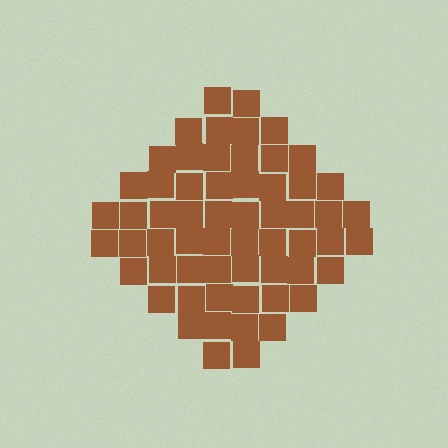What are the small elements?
The small elements are squares.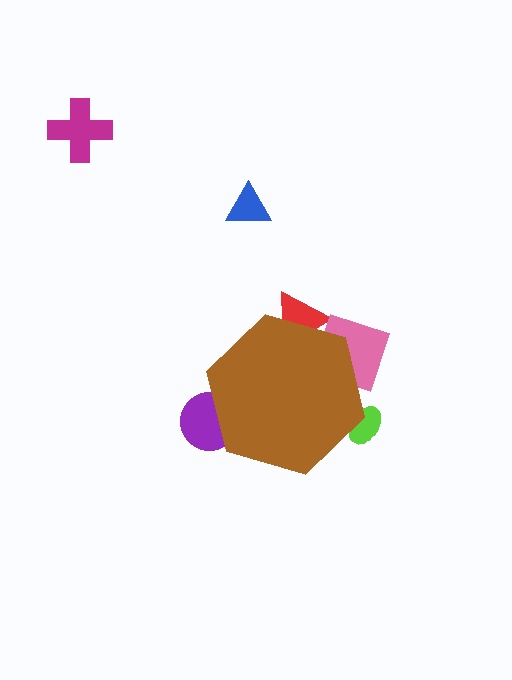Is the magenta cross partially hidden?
No, the magenta cross is fully visible.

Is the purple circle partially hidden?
Yes, the purple circle is partially hidden behind the brown hexagon.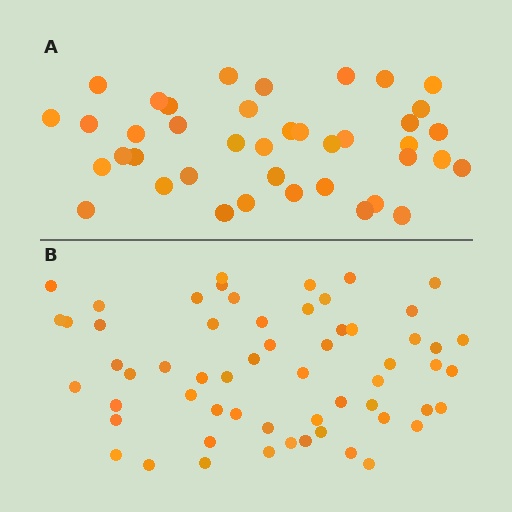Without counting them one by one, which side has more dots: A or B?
Region B (the bottom region) has more dots.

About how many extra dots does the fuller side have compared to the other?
Region B has approximately 20 more dots than region A.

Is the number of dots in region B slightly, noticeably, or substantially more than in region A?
Region B has substantially more. The ratio is roughly 1.5 to 1.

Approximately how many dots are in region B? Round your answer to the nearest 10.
About 60 dots. (The exact count is 59, which rounds to 60.)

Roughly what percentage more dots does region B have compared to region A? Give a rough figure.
About 50% more.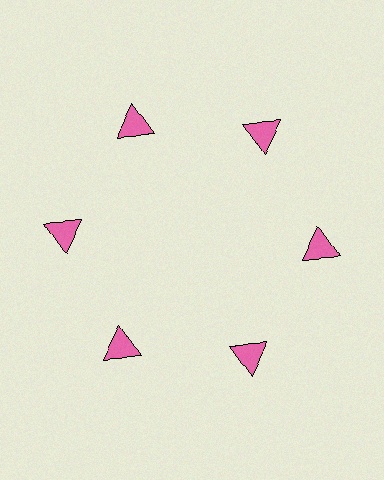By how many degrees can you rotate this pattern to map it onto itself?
The pattern maps onto itself every 60 degrees of rotation.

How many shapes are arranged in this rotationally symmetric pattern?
There are 6 shapes, arranged in 6 groups of 1.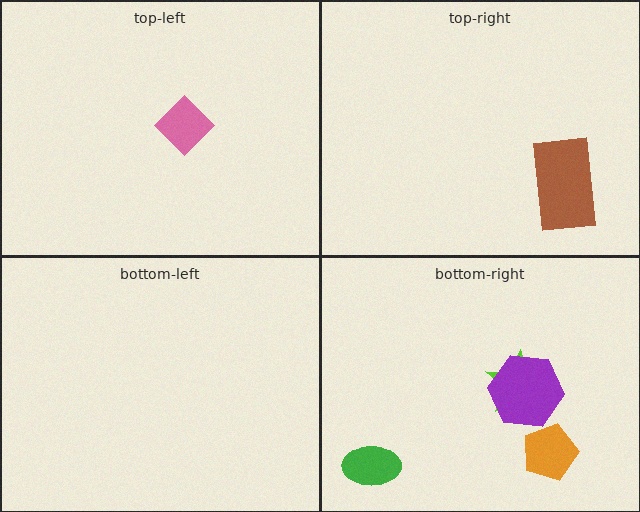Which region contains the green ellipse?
The bottom-right region.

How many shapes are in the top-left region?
1.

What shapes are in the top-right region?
The brown rectangle.